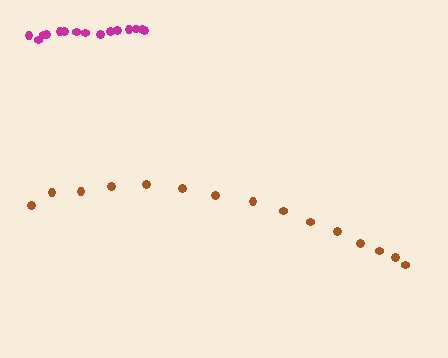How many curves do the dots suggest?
There are 2 distinct paths.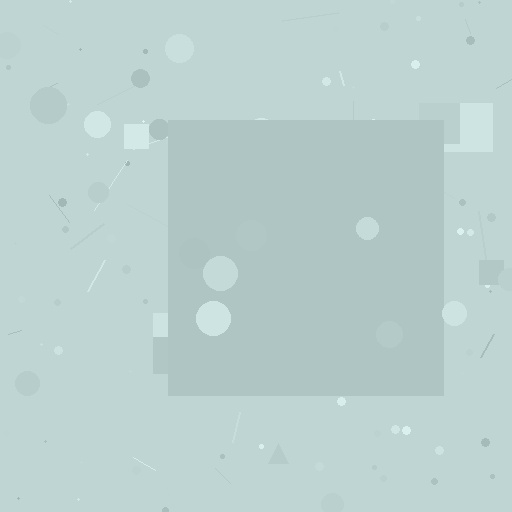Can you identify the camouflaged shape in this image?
The camouflaged shape is a square.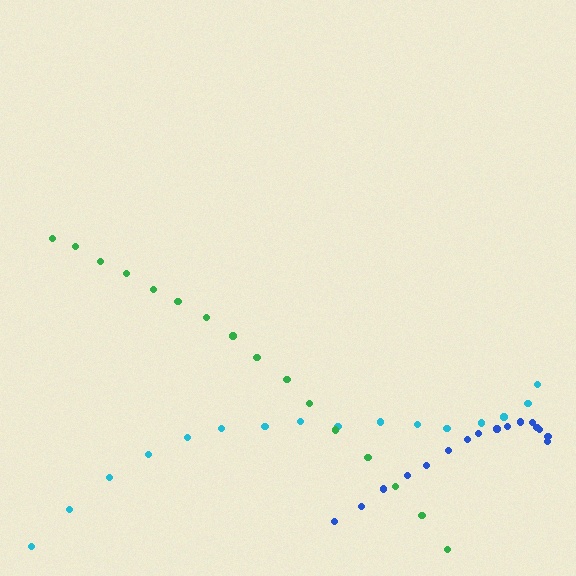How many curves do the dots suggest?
There are 3 distinct paths.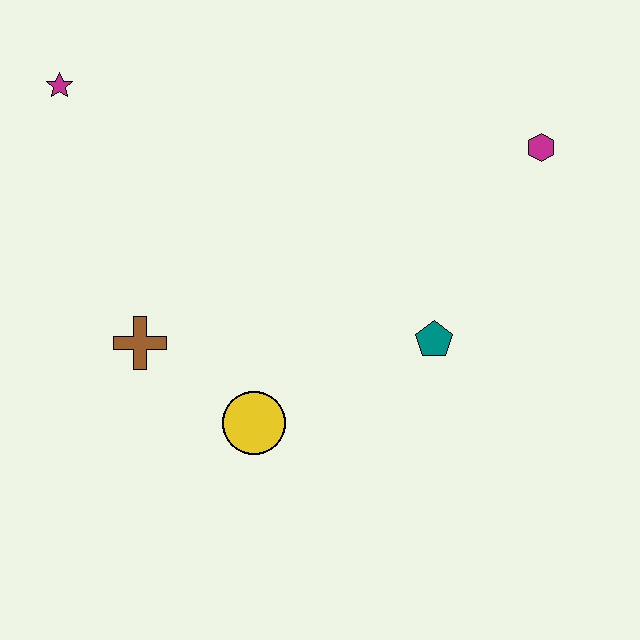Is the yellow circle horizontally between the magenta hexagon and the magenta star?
Yes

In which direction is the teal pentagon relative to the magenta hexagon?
The teal pentagon is below the magenta hexagon.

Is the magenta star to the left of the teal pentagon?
Yes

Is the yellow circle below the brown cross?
Yes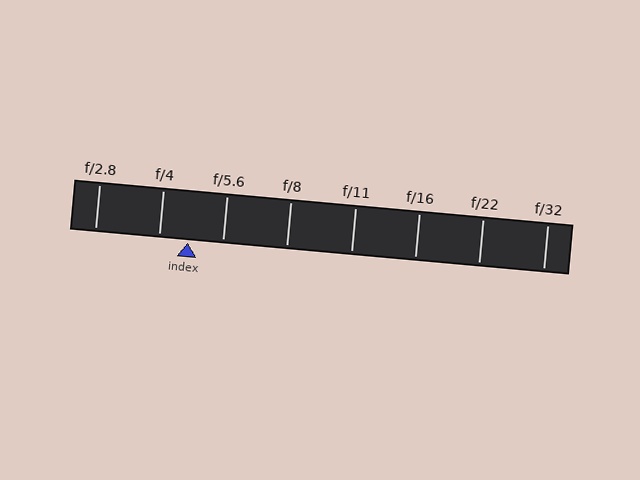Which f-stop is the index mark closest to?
The index mark is closest to f/4.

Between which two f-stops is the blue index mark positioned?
The index mark is between f/4 and f/5.6.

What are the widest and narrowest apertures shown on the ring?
The widest aperture shown is f/2.8 and the narrowest is f/32.